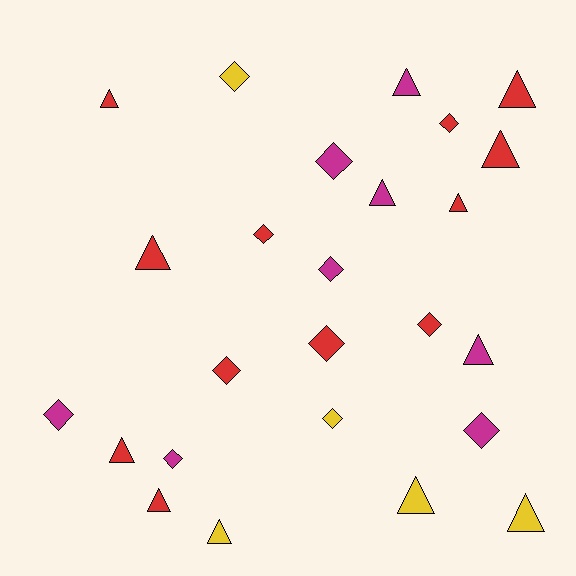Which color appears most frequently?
Red, with 12 objects.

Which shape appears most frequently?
Triangle, with 13 objects.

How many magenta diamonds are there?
There are 5 magenta diamonds.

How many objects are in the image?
There are 25 objects.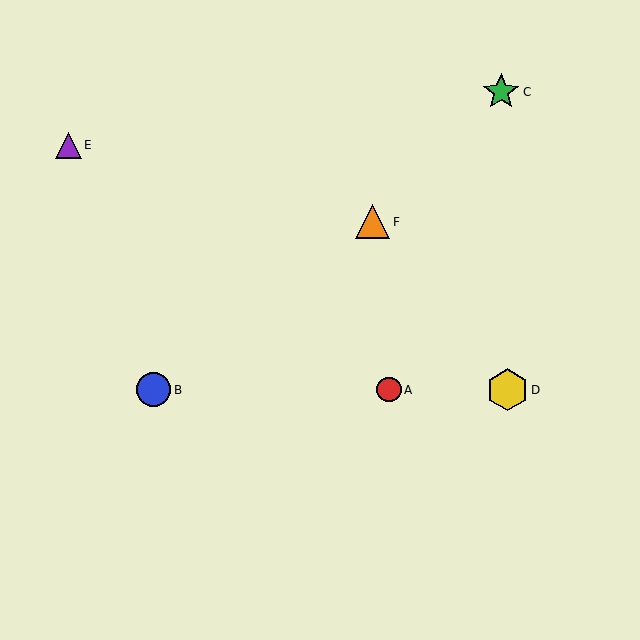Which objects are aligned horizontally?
Objects A, B, D are aligned horizontally.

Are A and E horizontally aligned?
No, A is at y≈390 and E is at y≈145.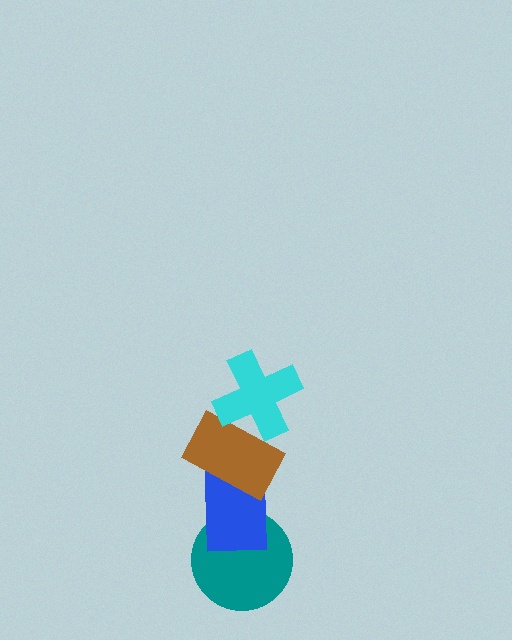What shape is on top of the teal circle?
The blue rectangle is on top of the teal circle.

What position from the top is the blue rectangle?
The blue rectangle is 3rd from the top.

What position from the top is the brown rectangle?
The brown rectangle is 2nd from the top.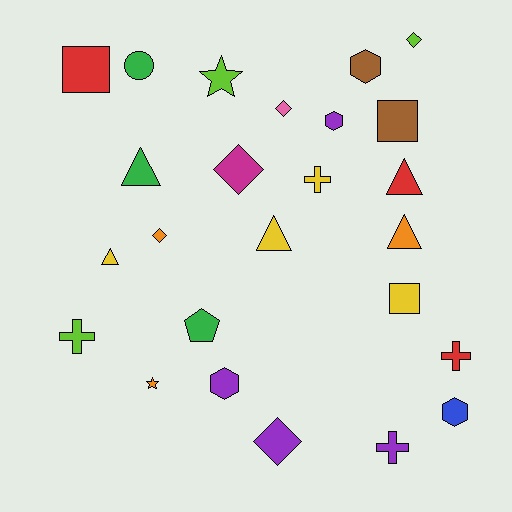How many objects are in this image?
There are 25 objects.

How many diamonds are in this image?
There are 5 diamonds.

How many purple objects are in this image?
There are 4 purple objects.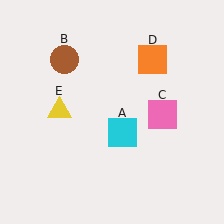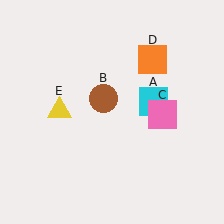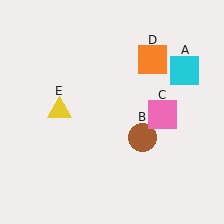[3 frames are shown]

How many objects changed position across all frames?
2 objects changed position: cyan square (object A), brown circle (object B).